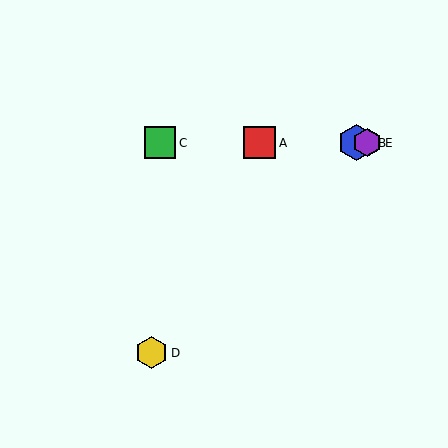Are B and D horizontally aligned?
No, B is at y≈143 and D is at y≈353.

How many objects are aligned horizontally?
4 objects (A, B, C, E) are aligned horizontally.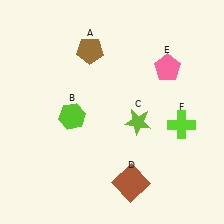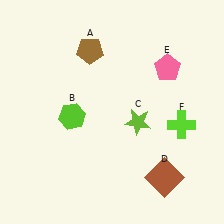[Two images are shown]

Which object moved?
The brown square (D) moved right.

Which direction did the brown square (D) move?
The brown square (D) moved right.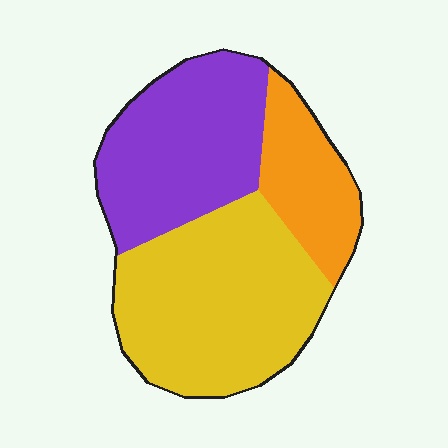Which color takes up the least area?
Orange, at roughly 20%.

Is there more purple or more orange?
Purple.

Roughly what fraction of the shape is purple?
Purple covers roughly 35% of the shape.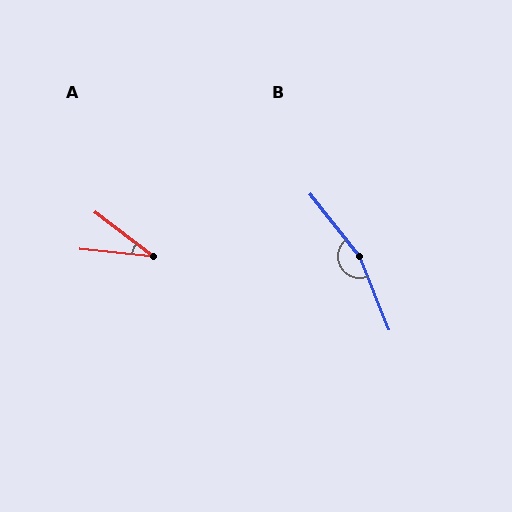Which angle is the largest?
B, at approximately 164 degrees.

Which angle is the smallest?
A, at approximately 32 degrees.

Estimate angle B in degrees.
Approximately 164 degrees.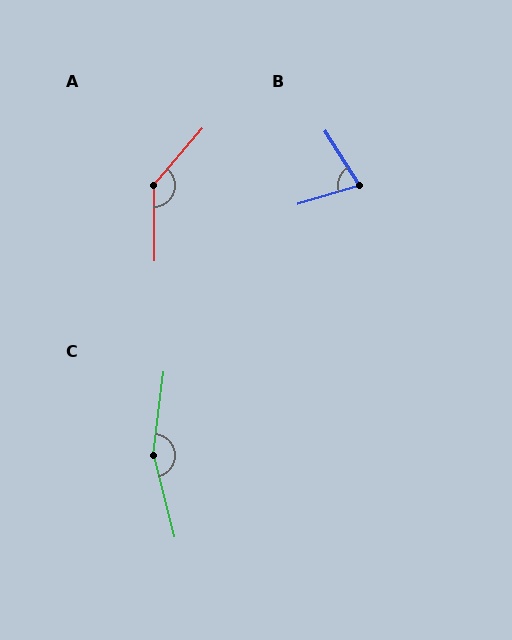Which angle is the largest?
C, at approximately 158 degrees.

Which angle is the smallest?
B, at approximately 74 degrees.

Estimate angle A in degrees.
Approximately 139 degrees.